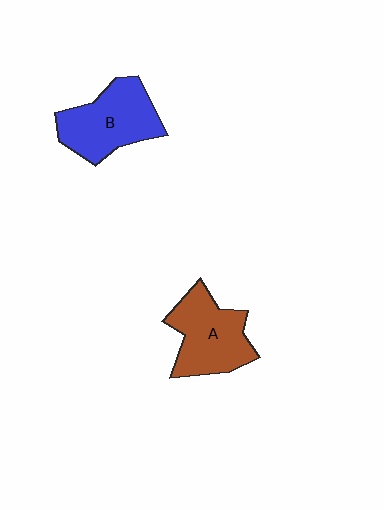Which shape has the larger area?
Shape B (blue).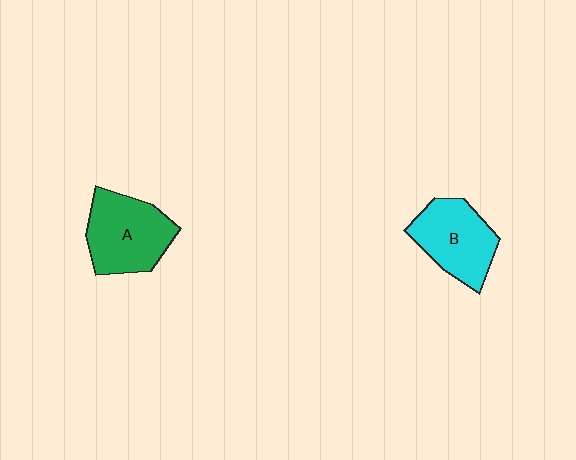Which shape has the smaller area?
Shape B (cyan).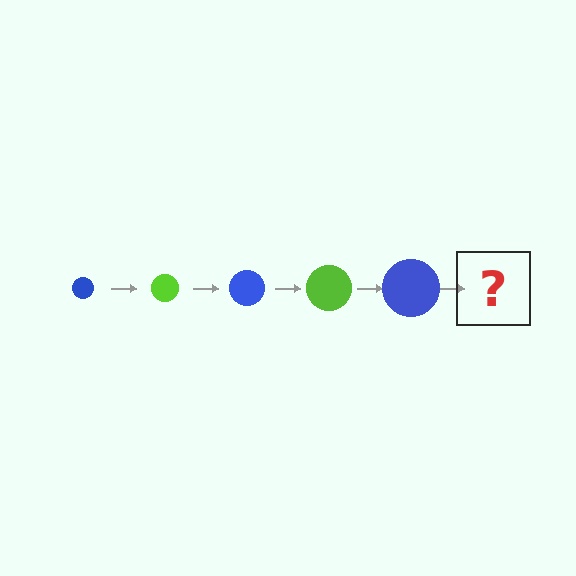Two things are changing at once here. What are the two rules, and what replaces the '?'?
The two rules are that the circle grows larger each step and the color cycles through blue and lime. The '?' should be a lime circle, larger than the previous one.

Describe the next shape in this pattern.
It should be a lime circle, larger than the previous one.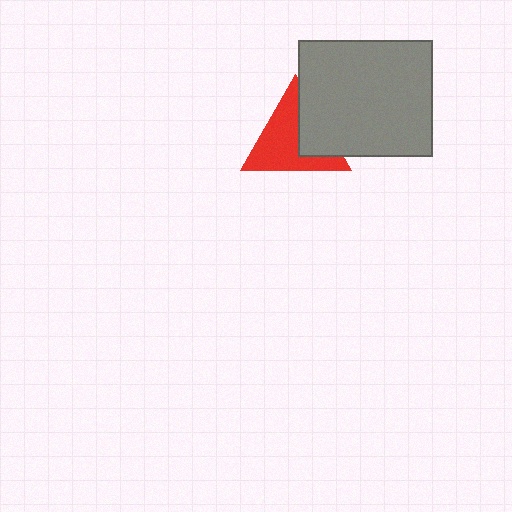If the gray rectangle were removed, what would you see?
You would see the complete red triangle.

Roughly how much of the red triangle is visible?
Most of it is visible (roughly 66%).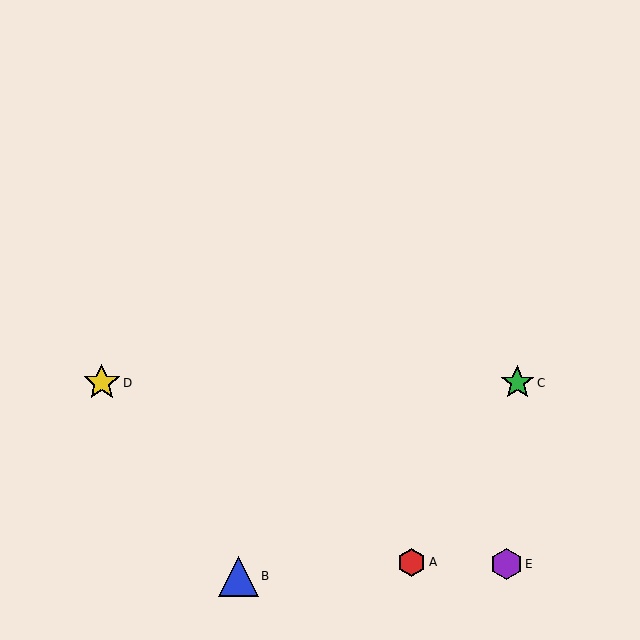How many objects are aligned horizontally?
2 objects (C, D) are aligned horizontally.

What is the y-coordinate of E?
Object E is at y≈564.